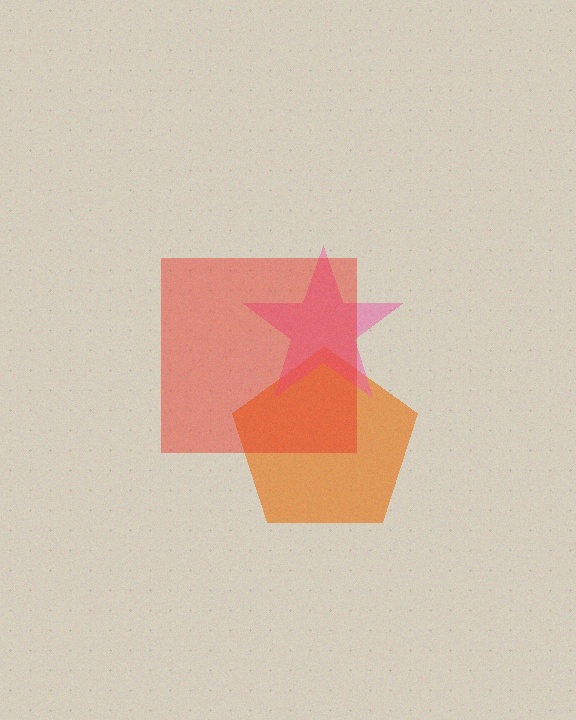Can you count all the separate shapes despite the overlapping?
Yes, there are 3 separate shapes.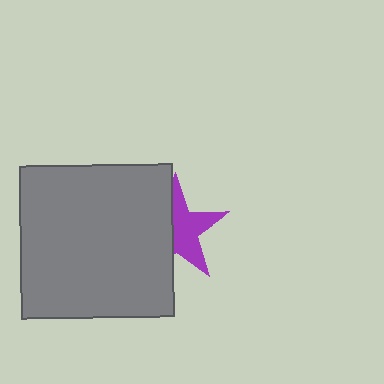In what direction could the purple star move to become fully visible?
The purple star could move right. That would shift it out from behind the gray square entirely.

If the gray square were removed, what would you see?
You would see the complete purple star.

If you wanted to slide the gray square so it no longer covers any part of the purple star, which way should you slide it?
Slide it left — that is the most direct way to separate the two shapes.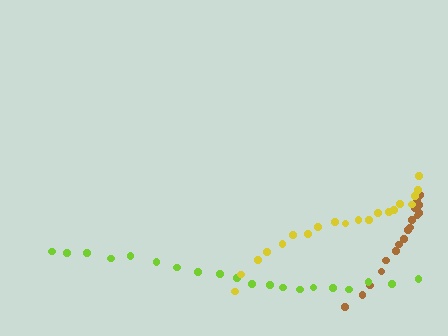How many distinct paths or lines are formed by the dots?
There are 3 distinct paths.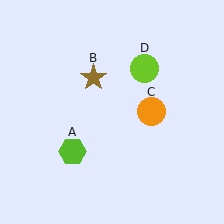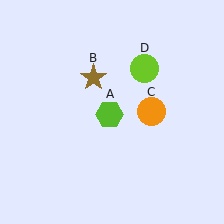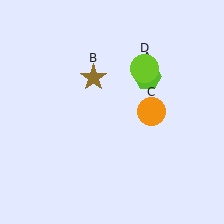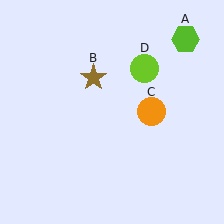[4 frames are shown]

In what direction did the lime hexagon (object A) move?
The lime hexagon (object A) moved up and to the right.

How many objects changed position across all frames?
1 object changed position: lime hexagon (object A).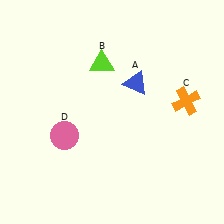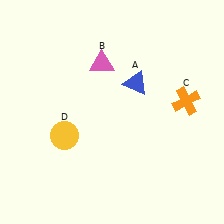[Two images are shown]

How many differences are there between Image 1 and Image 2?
There are 2 differences between the two images.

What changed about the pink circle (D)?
In Image 1, D is pink. In Image 2, it changed to yellow.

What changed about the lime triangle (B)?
In Image 1, B is lime. In Image 2, it changed to pink.